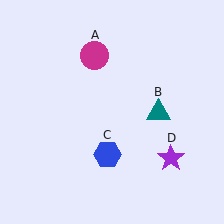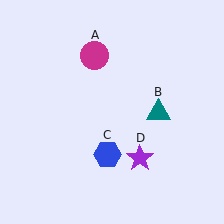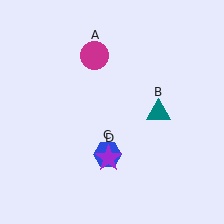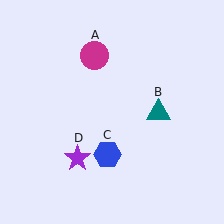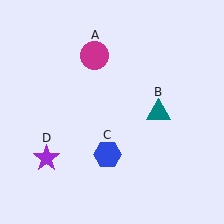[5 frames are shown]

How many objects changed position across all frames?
1 object changed position: purple star (object D).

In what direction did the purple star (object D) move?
The purple star (object D) moved left.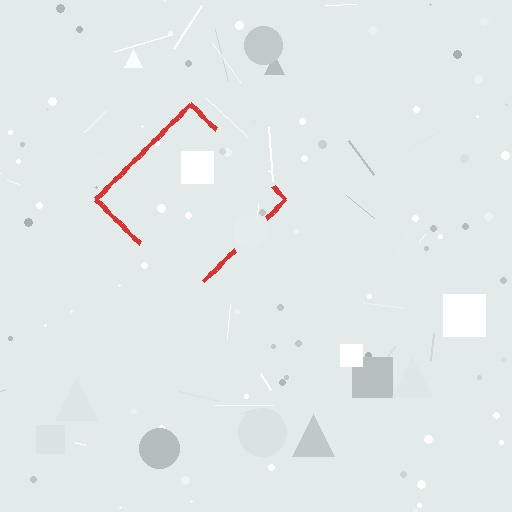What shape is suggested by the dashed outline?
The dashed outline suggests a diamond.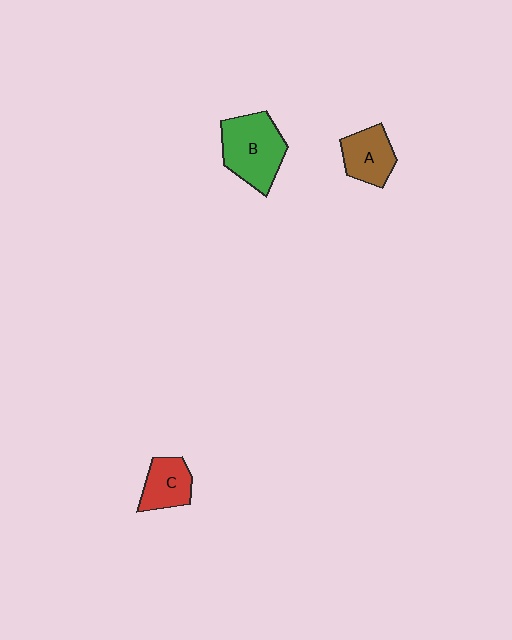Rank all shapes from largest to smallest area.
From largest to smallest: B (green), A (brown), C (red).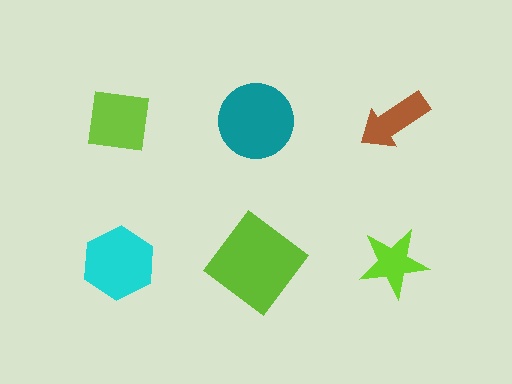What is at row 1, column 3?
A brown arrow.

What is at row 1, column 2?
A teal circle.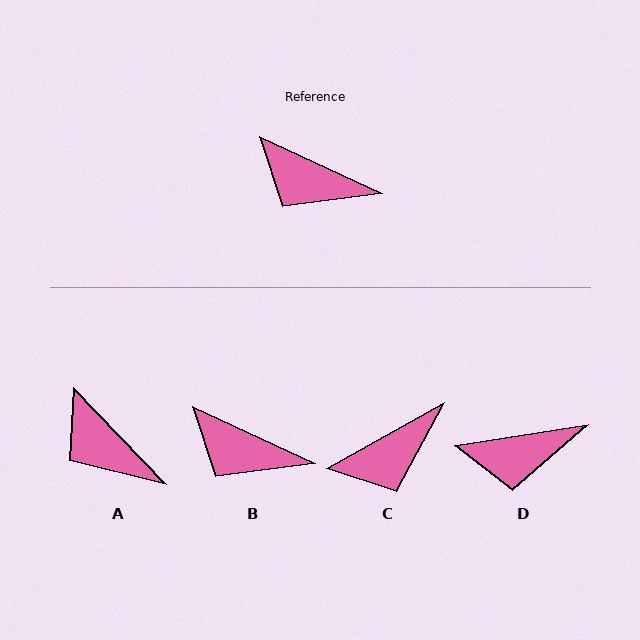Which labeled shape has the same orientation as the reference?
B.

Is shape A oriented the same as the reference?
No, it is off by about 21 degrees.